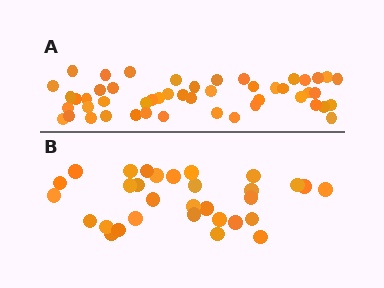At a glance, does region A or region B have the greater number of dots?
Region A (the top region) has more dots.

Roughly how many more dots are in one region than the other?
Region A has approximately 20 more dots than region B.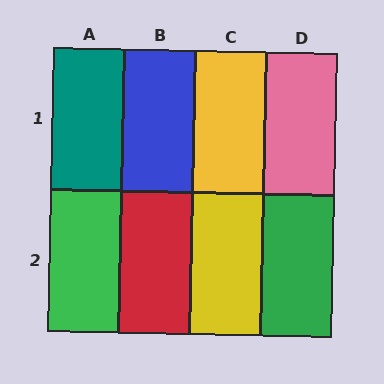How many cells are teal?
1 cell is teal.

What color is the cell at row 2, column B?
Red.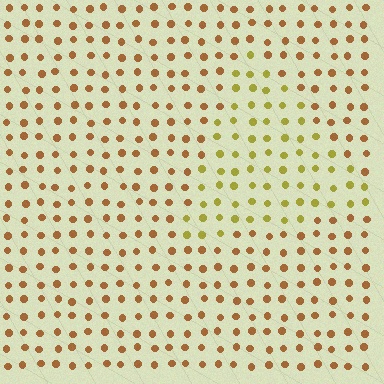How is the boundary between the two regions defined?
The boundary is defined purely by a slight shift in hue (about 34 degrees). Spacing, size, and orientation are identical on both sides.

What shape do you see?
I see a triangle.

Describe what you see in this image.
The image is filled with small brown elements in a uniform arrangement. A triangle-shaped region is visible where the elements are tinted to a slightly different hue, forming a subtle color boundary.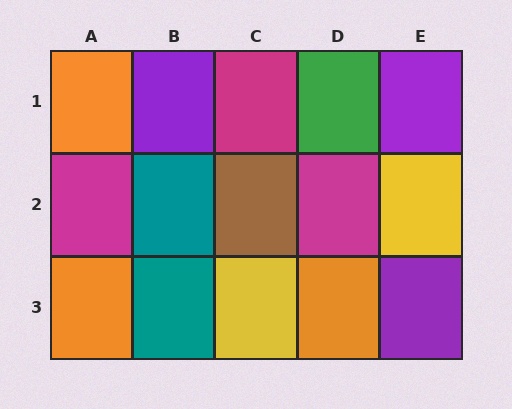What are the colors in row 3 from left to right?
Orange, teal, yellow, orange, purple.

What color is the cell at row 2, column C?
Brown.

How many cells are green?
1 cell is green.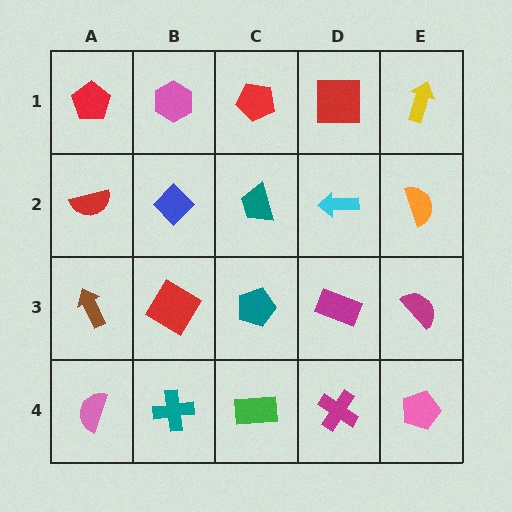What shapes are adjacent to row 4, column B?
A red diamond (row 3, column B), a pink semicircle (row 4, column A), a green rectangle (row 4, column C).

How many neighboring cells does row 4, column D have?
3.